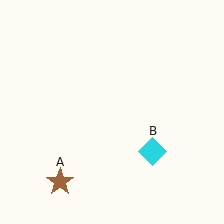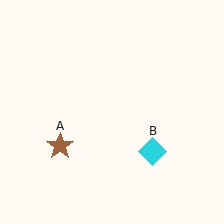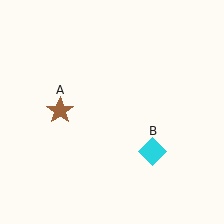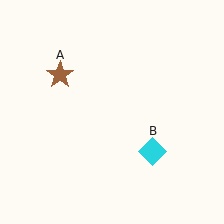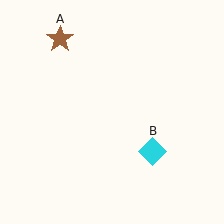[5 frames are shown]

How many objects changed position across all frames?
1 object changed position: brown star (object A).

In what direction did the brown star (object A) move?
The brown star (object A) moved up.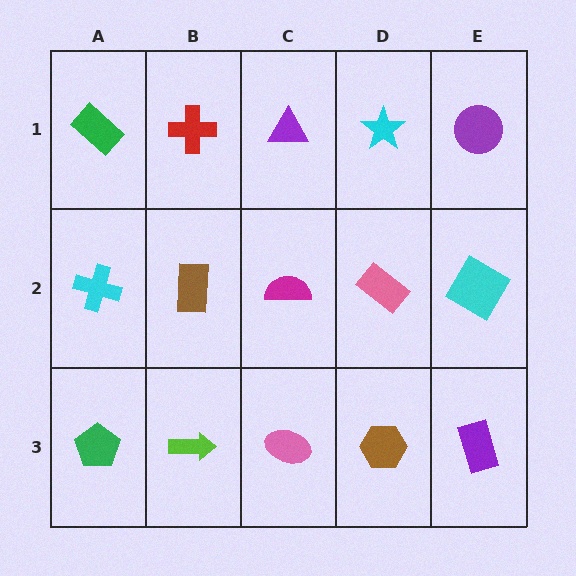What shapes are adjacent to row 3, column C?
A magenta semicircle (row 2, column C), a lime arrow (row 3, column B), a brown hexagon (row 3, column D).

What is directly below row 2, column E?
A purple rectangle.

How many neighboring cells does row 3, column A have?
2.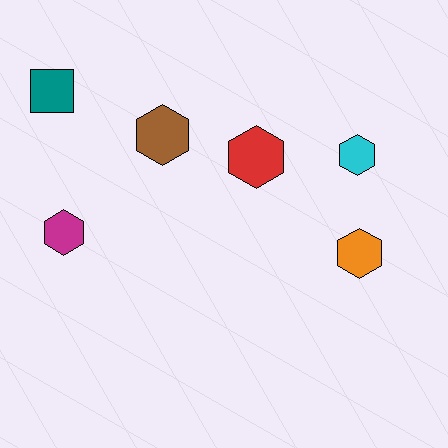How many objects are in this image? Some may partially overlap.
There are 6 objects.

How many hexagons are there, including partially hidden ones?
There are 5 hexagons.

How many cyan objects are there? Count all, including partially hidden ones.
There is 1 cyan object.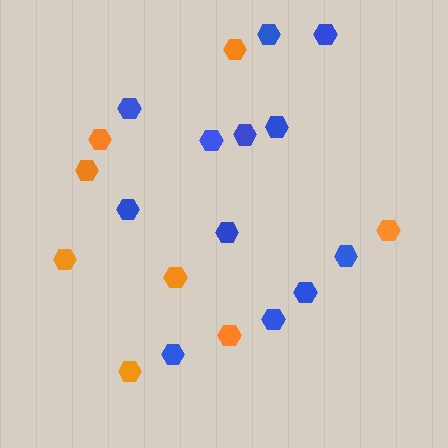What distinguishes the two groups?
There are 2 groups: one group of orange hexagons (8) and one group of blue hexagons (12).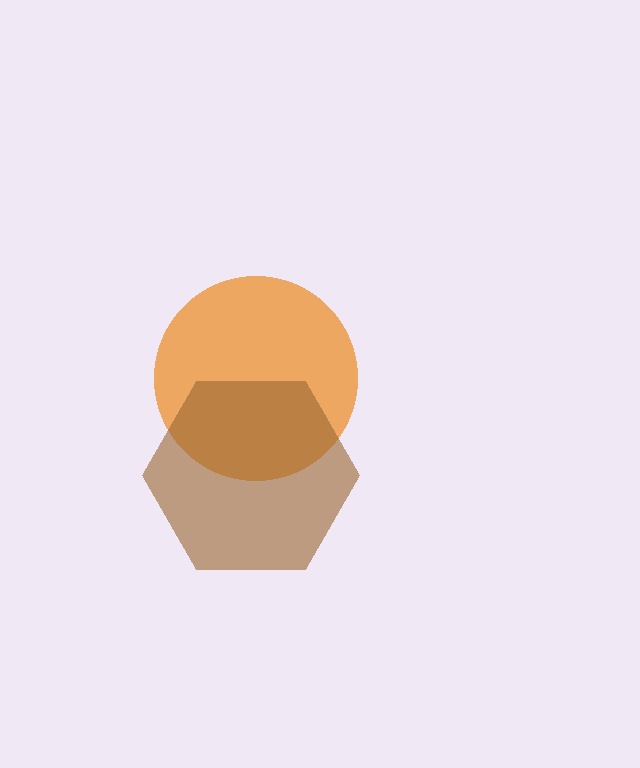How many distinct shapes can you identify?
There are 2 distinct shapes: an orange circle, a brown hexagon.